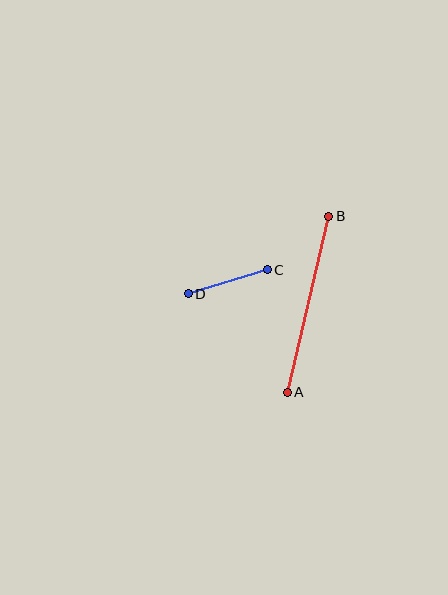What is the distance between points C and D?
The distance is approximately 82 pixels.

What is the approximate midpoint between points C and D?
The midpoint is at approximately (228, 282) pixels.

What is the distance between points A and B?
The distance is approximately 181 pixels.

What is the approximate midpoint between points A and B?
The midpoint is at approximately (308, 304) pixels.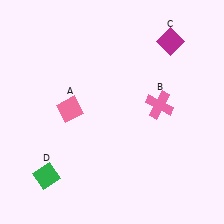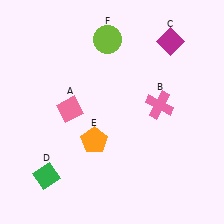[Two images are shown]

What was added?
An orange pentagon (E), a lime circle (F) were added in Image 2.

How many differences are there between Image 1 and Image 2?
There are 2 differences between the two images.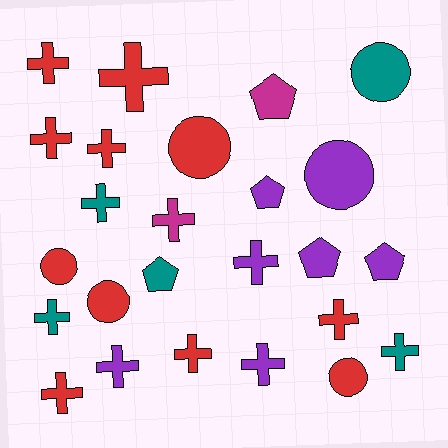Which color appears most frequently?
Red, with 11 objects.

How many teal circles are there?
There is 1 teal circle.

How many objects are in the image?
There are 25 objects.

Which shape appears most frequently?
Cross, with 14 objects.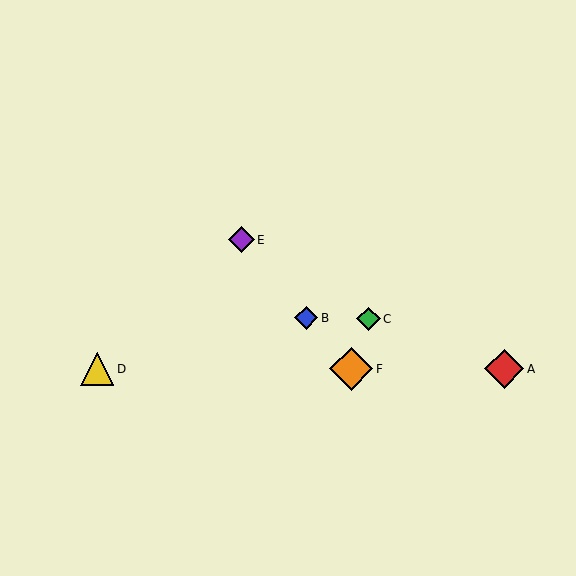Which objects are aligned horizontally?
Objects A, D, F are aligned horizontally.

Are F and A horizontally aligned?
Yes, both are at y≈369.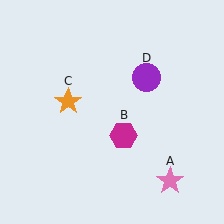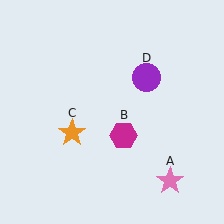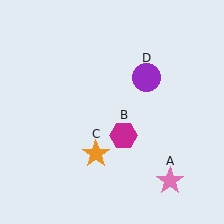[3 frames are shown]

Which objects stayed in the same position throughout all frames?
Pink star (object A) and magenta hexagon (object B) and purple circle (object D) remained stationary.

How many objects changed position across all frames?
1 object changed position: orange star (object C).